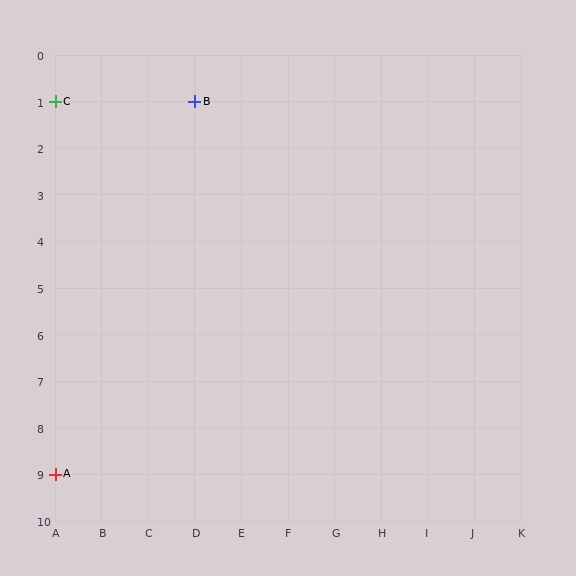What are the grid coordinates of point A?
Point A is at grid coordinates (A, 9).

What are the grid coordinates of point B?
Point B is at grid coordinates (D, 1).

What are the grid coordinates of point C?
Point C is at grid coordinates (A, 1).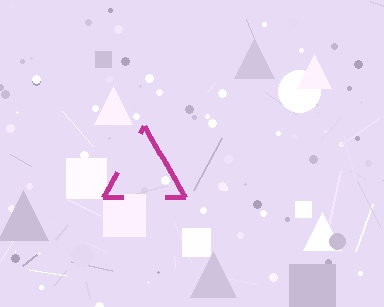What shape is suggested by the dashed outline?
The dashed outline suggests a triangle.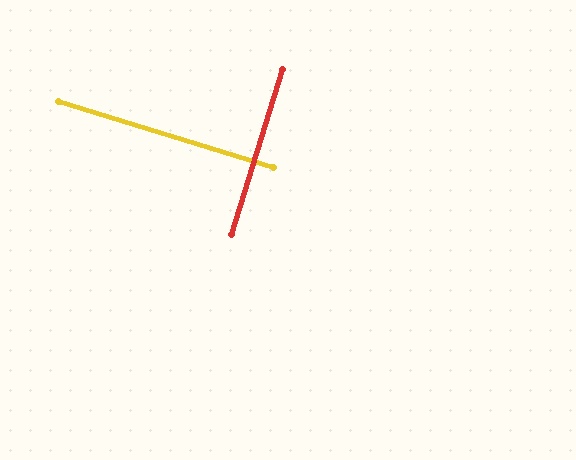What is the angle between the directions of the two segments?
Approximately 90 degrees.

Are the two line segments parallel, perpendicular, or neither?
Perpendicular — they meet at approximately 90°.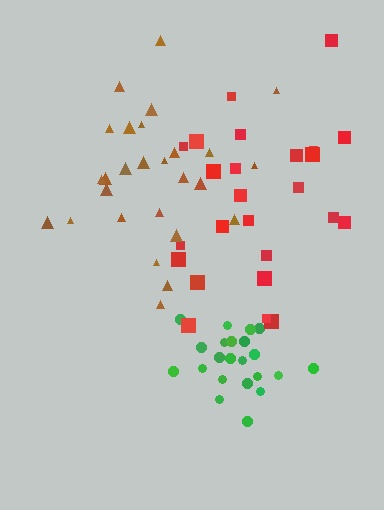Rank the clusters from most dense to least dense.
green, brown, red.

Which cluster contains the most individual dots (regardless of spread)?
Brown (27).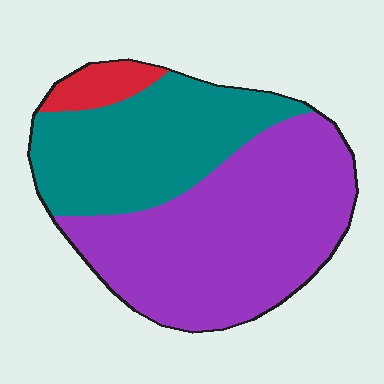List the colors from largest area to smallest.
From largest to smallest: purple, teal, red.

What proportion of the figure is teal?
Teal takes up between a third and a half of the figure.